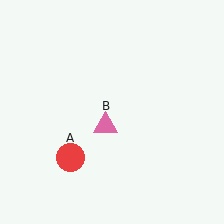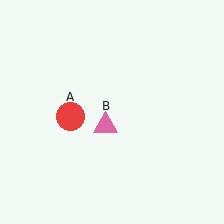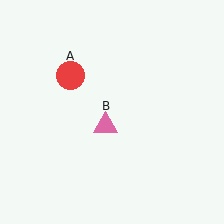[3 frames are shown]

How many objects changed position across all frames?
1 object changed position: red circle (object A).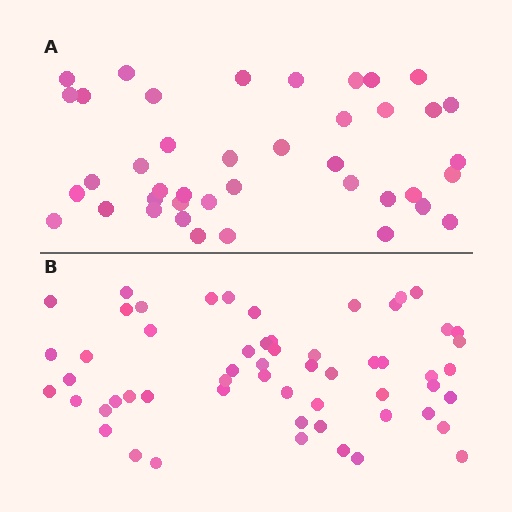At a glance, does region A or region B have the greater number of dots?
Region B (the bottom region) has more dots.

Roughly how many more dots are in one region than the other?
Region B has approximately 15 more dots than region A.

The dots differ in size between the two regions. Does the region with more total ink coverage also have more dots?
No. Region A has more total ink coverage because its dots are larger, but region B actually contains more individual dots. Total area can be misleading — the number of items is what matters here.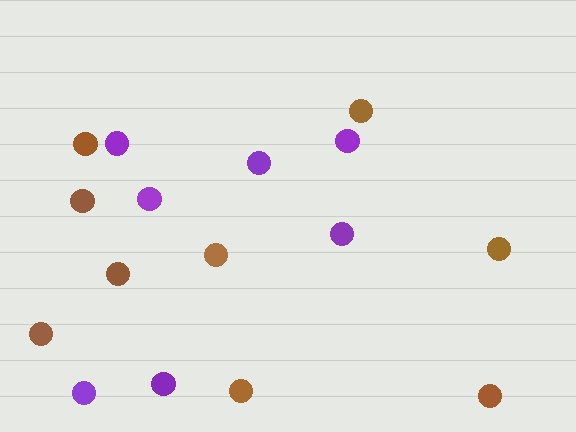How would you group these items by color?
There are 2 groups: one group of purple circles (7) and one group of brown circles (9).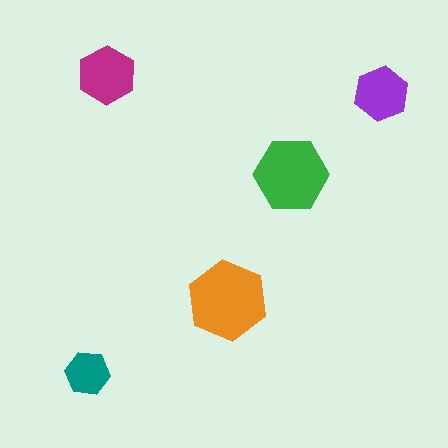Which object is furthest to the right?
The purple hexagon is rightmost.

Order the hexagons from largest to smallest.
the orange one, the green one, the magenta one, the purple one, the teal one.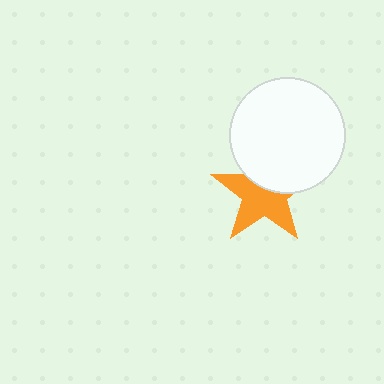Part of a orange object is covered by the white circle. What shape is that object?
It is a star.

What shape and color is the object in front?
The object in front is a white circle.